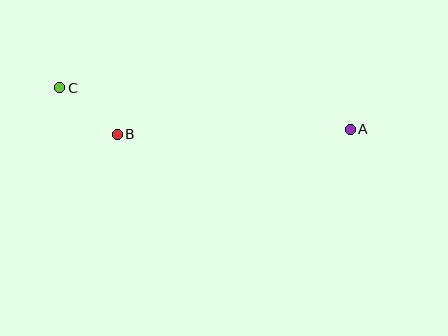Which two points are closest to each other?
Points B and C are closest to each other.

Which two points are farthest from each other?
Points A and C are farthest from each other.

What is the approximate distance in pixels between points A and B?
The distance between A and B is approximately 233 pixels.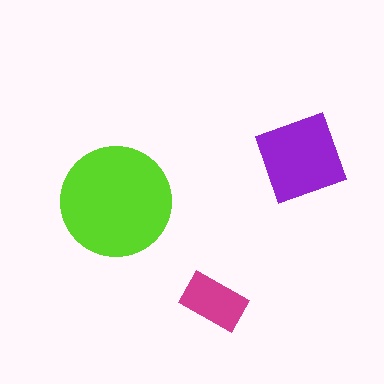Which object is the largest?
The lime circle.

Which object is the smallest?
The magenta rectangle.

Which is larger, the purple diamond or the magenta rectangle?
The purple diamond.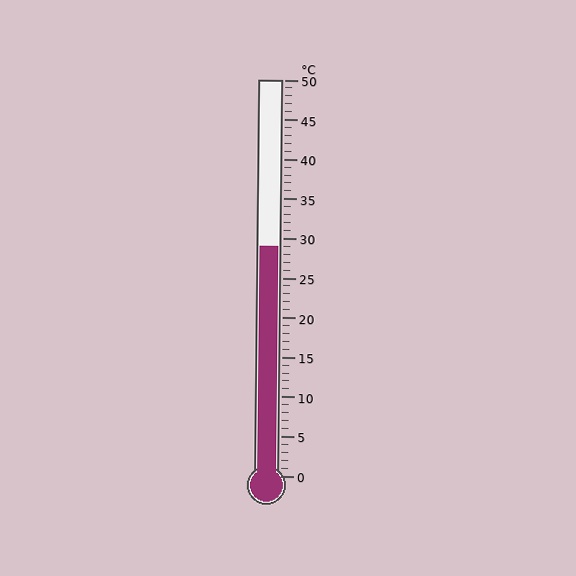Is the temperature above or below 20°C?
The temperature is above 20°C.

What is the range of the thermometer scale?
The thermometer scale ranges from 0°C to 50°C.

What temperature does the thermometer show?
The thermometer shows approximately 29°C.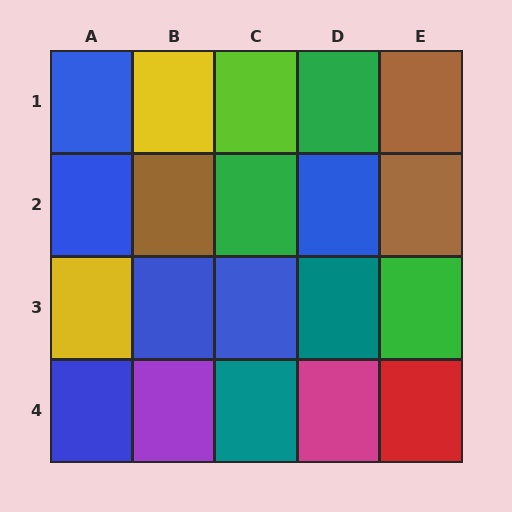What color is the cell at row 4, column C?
Teal.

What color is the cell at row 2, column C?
Green.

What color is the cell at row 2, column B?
Brown.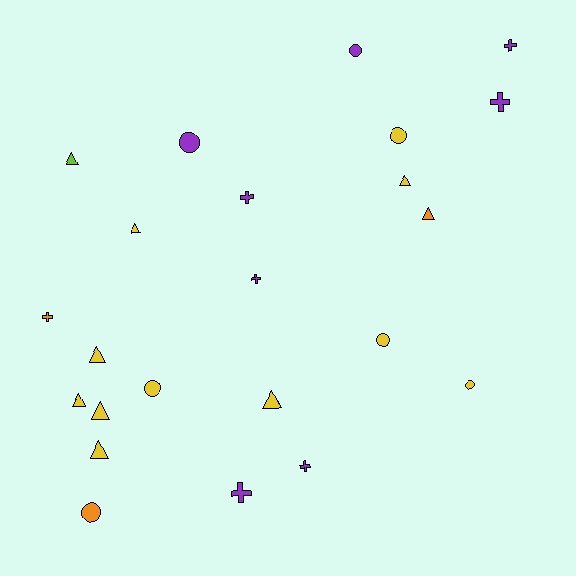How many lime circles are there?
There are no lime circles.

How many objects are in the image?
There are 23 objects.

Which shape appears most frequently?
Triangle, with 9 objects.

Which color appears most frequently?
Yellow, with 11 objects.